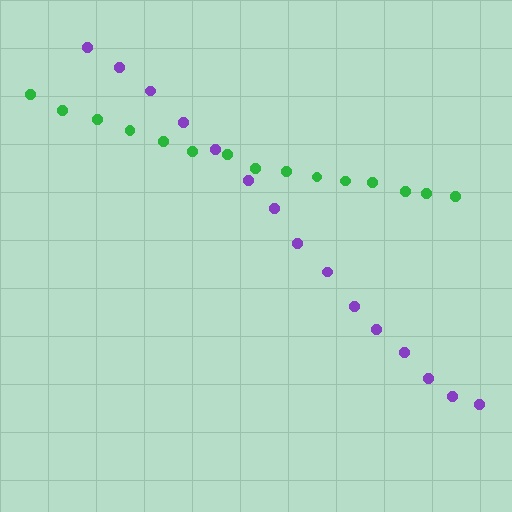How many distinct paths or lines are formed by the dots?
There are 2 distinct paths.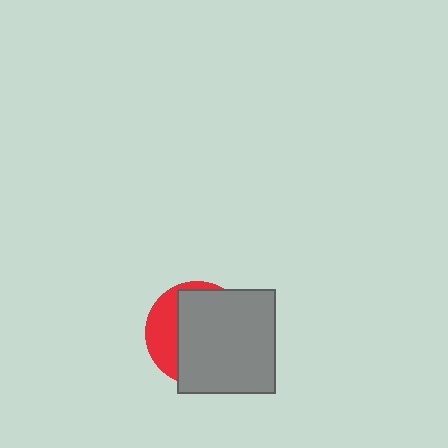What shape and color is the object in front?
The object in front is a gray rectangle.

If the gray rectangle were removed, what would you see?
You would see the complete red circle.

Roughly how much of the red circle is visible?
A small part of it is visible (roughly 30%).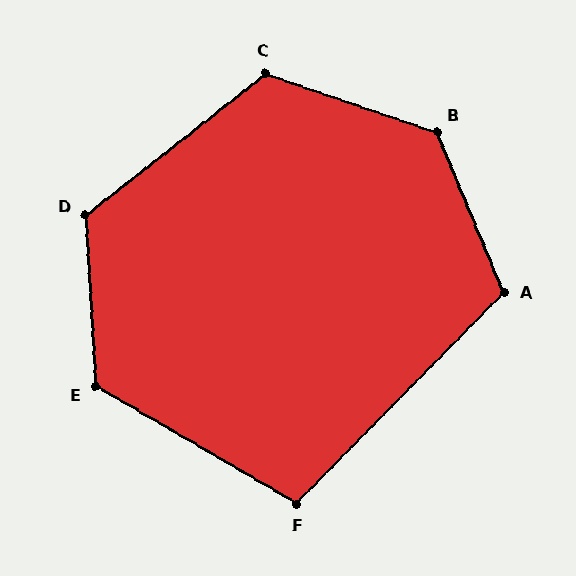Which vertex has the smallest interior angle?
F, at approximately 104 degrees.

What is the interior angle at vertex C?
Approximately 123 degrees (obtuse).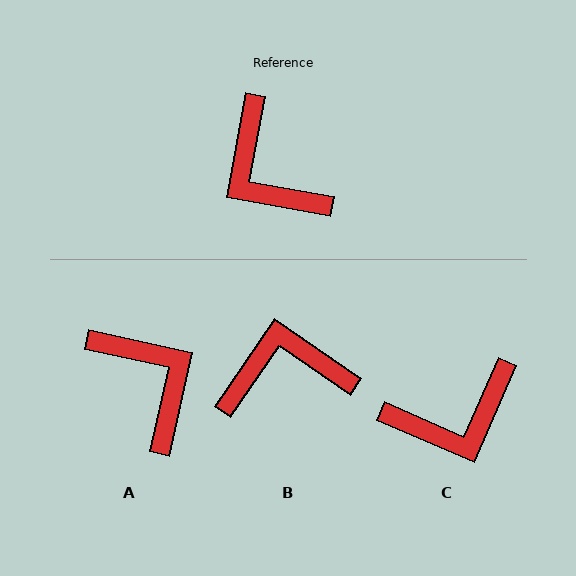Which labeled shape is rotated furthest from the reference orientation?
A, about 178 degrees away.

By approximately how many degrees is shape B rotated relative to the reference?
Approximately 114 degrees clockwise.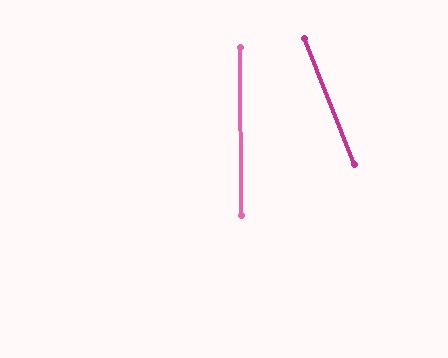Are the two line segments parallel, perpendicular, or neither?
Neither parallel nor perpendicular — they differ by about 21°.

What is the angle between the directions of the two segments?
Approximately 21 degrees.